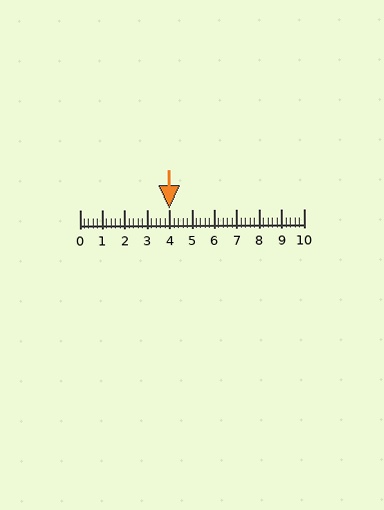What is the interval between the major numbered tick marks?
The major tick marks are spaced 1 units apart.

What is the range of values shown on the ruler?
The ruler shows values from 0 to 10.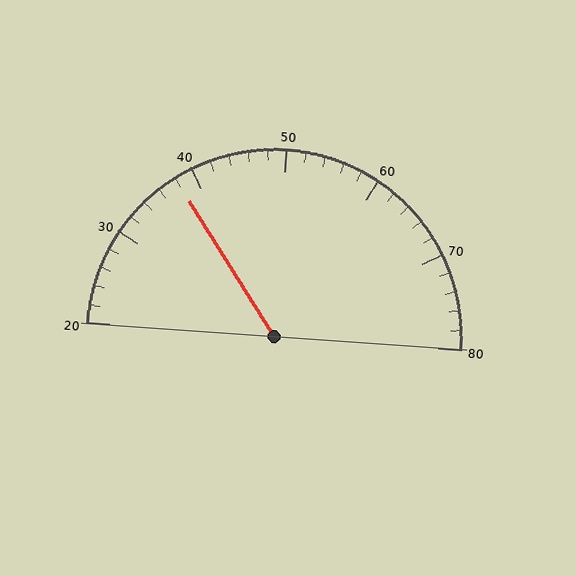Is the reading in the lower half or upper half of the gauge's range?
The reading is in the lower half of the range (20 to 80).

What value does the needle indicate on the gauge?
The needle indicates approximately 38.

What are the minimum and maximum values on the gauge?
The gauge ranges from 20 to 80.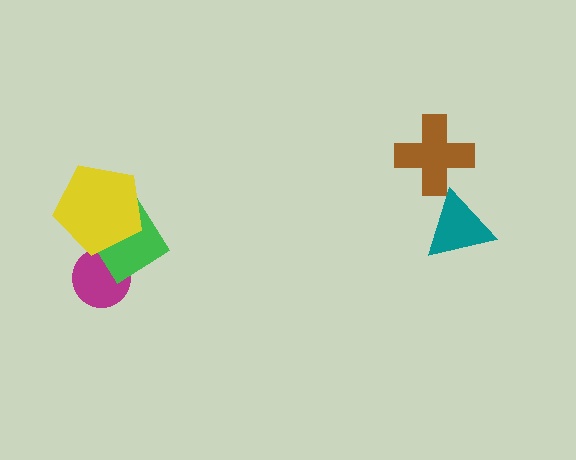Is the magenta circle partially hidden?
Yes, it is partially covered by another shape.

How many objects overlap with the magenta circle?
1 object overlaps with the magenta circle.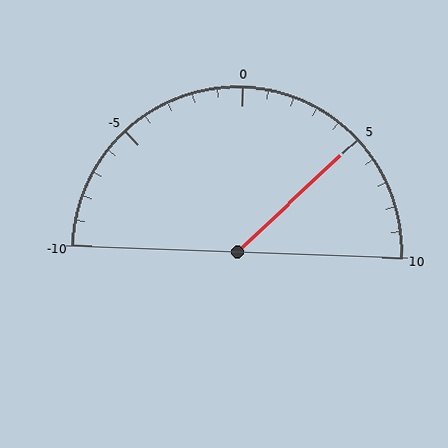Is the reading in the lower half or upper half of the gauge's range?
The reading is in the upper half of the range (-10 to 10).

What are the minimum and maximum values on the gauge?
The gauge ranges from -10 to 10.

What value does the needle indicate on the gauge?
The needle indicates approximately 5.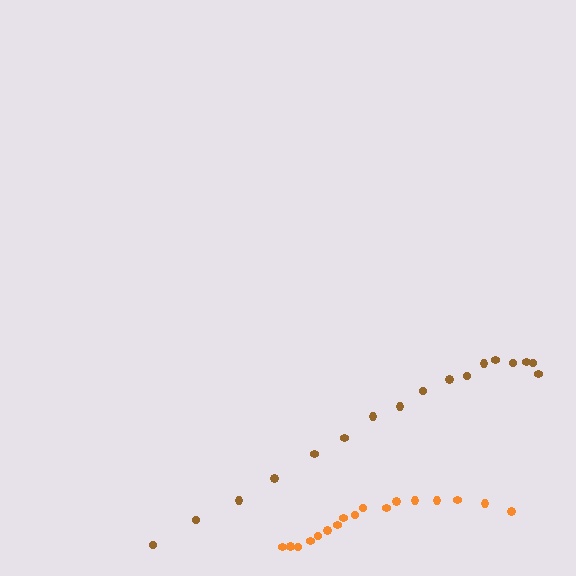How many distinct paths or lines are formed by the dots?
There are 2 distinct paths.